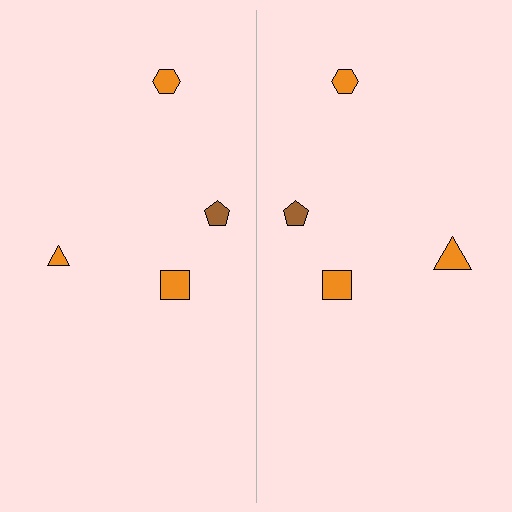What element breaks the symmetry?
The orange triangle on the right side has a different size than its mirror counterpart.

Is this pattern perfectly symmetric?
No, the pattern is not perfectly symmetric. The orange triangle on the right side has a different size than its mirror counterpart.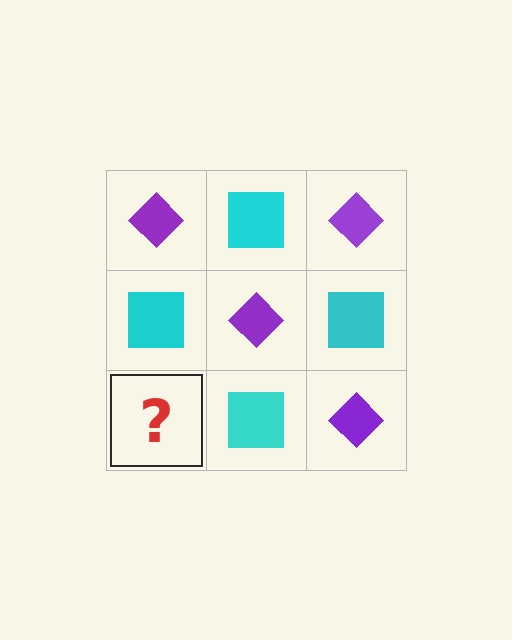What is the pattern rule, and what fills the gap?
The rule is that it alternates purple diamond and cyan square in a checkerboard pattern. The gap should be filled with a purple diamond.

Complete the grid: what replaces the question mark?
The question mark should be replaced with a purple diamond.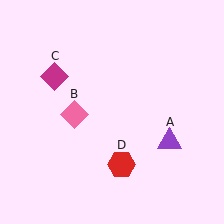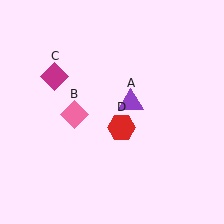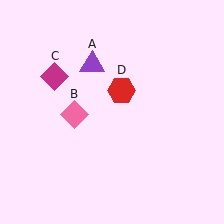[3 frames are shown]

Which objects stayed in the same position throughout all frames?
Pink diamond (object B) and magenta diamond (object C) remained stationary.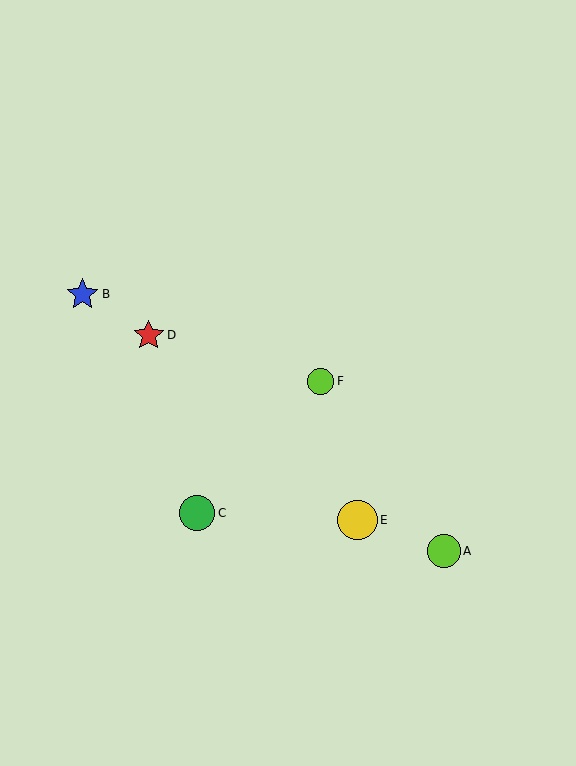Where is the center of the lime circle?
The center of the lime circle is at (444, 551).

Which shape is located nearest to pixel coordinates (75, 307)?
The blue star (labeled B) at (83, 294) is nearest to that location.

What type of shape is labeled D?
Shape D is a red star.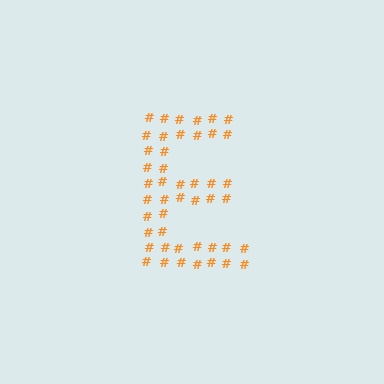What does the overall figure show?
The overall figure shows the letter E.